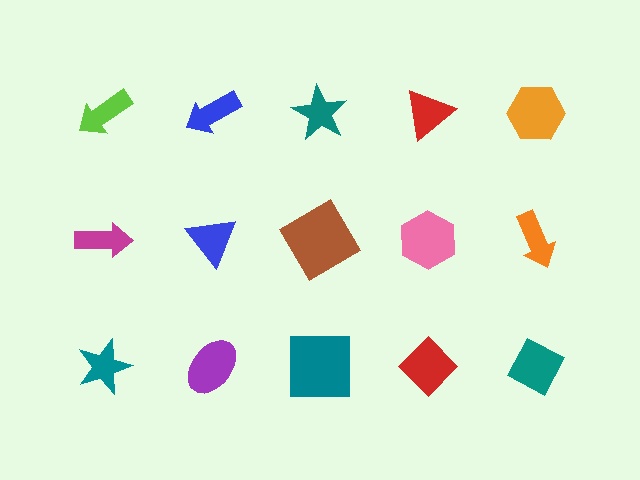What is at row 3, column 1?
A teal star.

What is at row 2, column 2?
A blue triangle.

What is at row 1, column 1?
A lime arrow.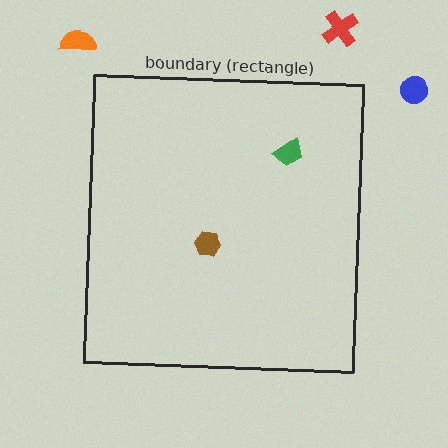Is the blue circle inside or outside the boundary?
Outside.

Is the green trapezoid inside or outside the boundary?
Inside.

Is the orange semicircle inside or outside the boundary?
Outside.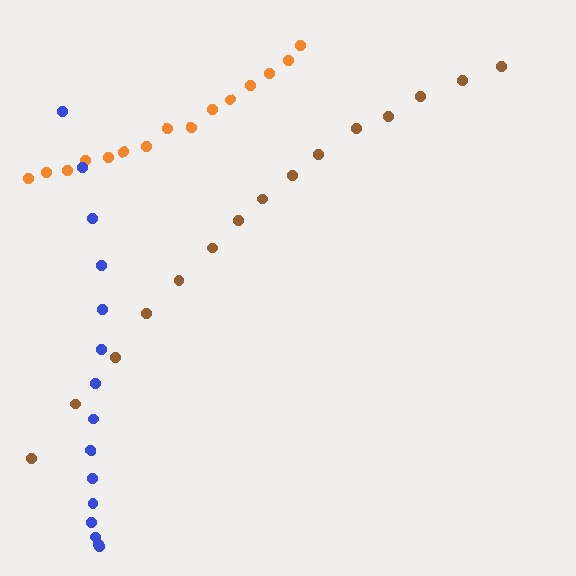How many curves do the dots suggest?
There are 3 distinct paths.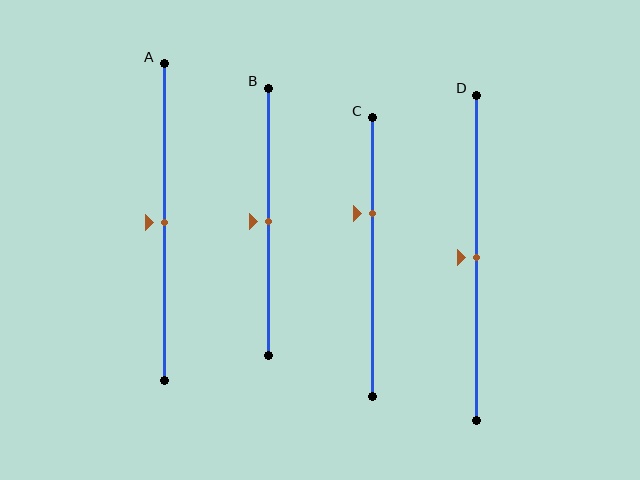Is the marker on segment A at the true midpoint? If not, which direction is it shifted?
Yes, the marker on segment A is at the true midpoint.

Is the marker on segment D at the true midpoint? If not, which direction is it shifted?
Yes, the marker on segment D is at the true midpoint.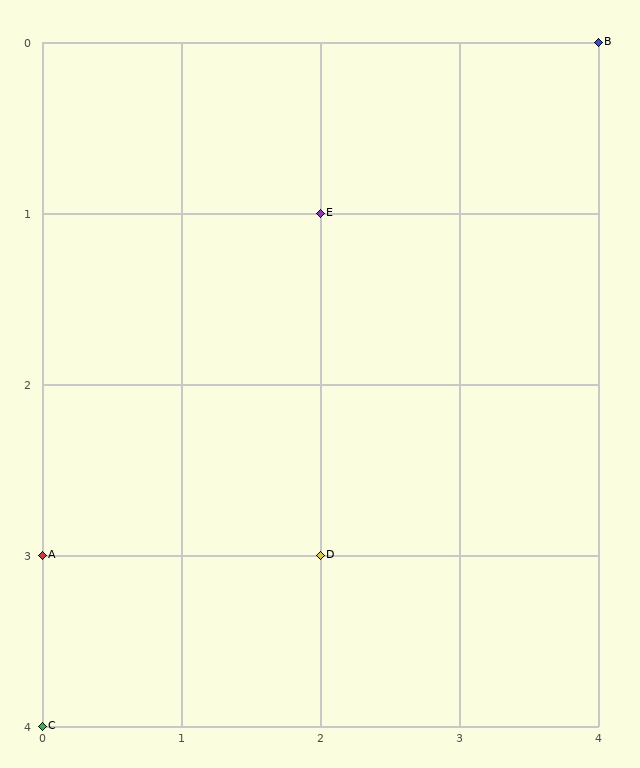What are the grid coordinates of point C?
Point C is at grid coordinates (0, 4).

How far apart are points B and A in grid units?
Points B and A are 4 columns and 3 rows apart (about 5.0 grid units diagonally).